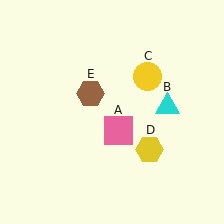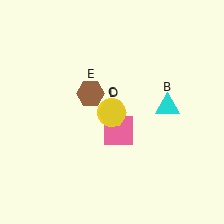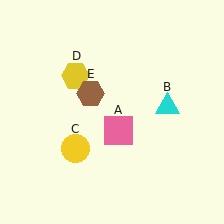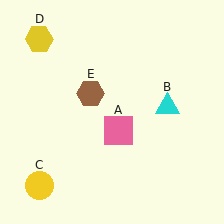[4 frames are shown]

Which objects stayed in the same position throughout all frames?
Pink square (object A) and cyan triangle (object B) and brown hexagon (object E) remained stationary.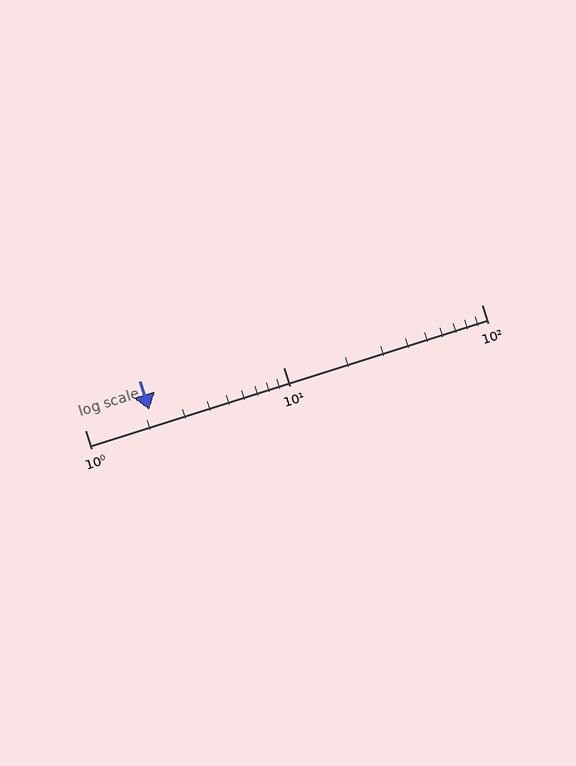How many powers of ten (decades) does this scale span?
The scale spans 2 decades, from 1 to 100.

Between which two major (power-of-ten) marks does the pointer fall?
The pointer is between 1 and 10.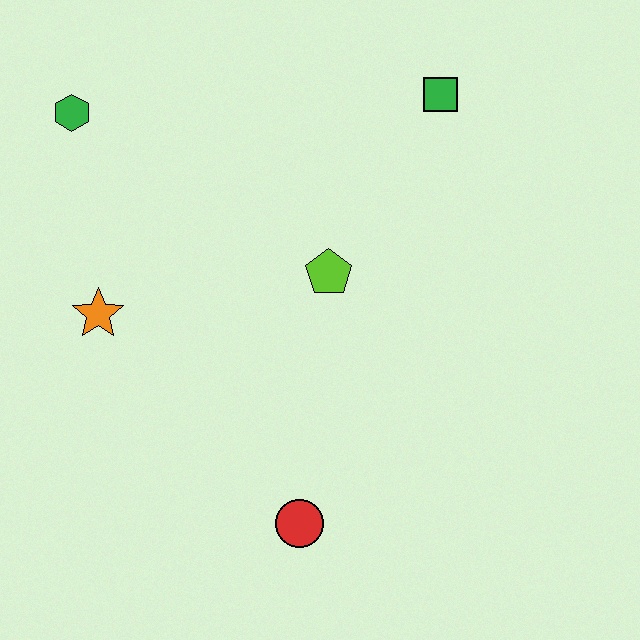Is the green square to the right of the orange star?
Yes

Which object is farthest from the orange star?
The green square is farthest from the orange star.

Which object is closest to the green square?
The lime pentagon is closest to the green square.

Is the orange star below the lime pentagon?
Yes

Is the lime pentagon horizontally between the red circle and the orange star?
No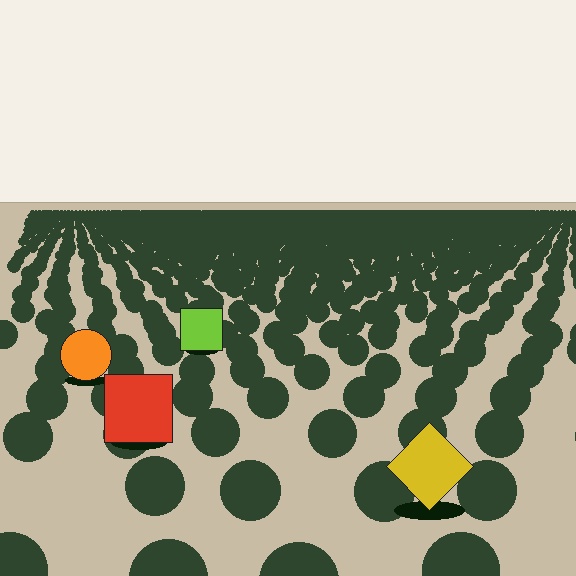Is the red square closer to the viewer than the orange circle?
Yes. The red square is closer — you can tell from the texture gradient: the ground texture is coarser near it.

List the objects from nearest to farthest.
From nearest to farthest: the yellow diamond, the red square, the orange circle, the lime square.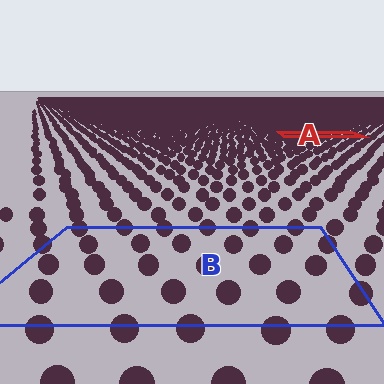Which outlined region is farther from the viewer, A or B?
Region A is farther from the viewer — the texture elements inside it appear smaller and more densely packed.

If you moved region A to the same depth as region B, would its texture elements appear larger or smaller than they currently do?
They would appear larger. At a closer depth, the same texture elements are projected at a bigger on-screen size.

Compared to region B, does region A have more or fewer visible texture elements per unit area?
Region A has more texture elements per unit area — they are packed more densely because it is farther away.